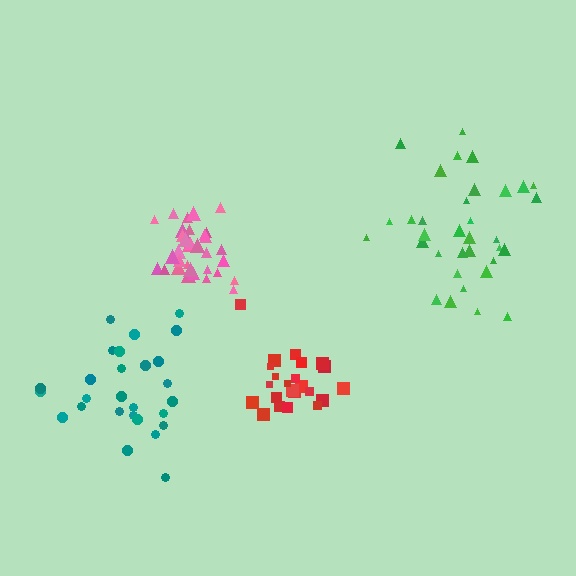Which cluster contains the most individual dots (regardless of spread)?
Green (34).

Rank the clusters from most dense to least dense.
pink, red, teal, green.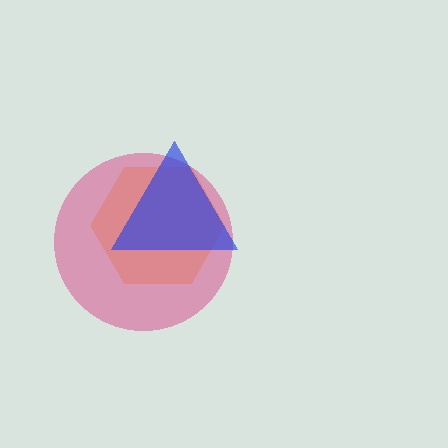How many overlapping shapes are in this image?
There are 3 overlapping shapes in the image.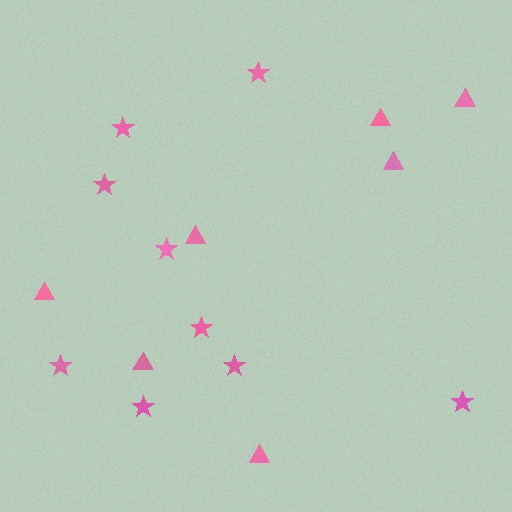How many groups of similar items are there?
There are 2 groups: one group of triangles (7) and one group of stars (9).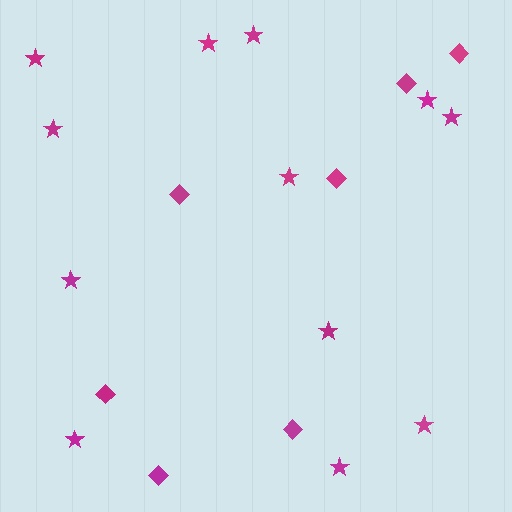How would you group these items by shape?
There are 2 groups: one group of stars (12) and one group of diamonds (7).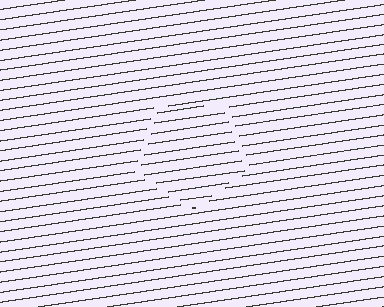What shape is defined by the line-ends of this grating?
An illusory pentagon. The interior of the shape contains the same grating, shifted by half a period — the contour is defined by the phase discontinuity where line-ends from the inner and outer gratings abut.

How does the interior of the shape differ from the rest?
The interior of the shape contains the same grating, shifted by half a period — the contour is defined by the phase discontinuity where line-ends from the inner and outer gratings abut.